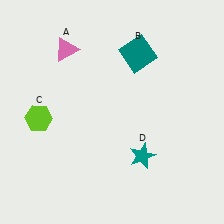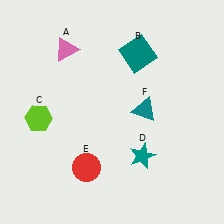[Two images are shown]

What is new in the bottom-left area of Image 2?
A red circle (E) was added in the bottom-left area of Image 2.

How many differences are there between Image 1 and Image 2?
There are 2 differences between the two images.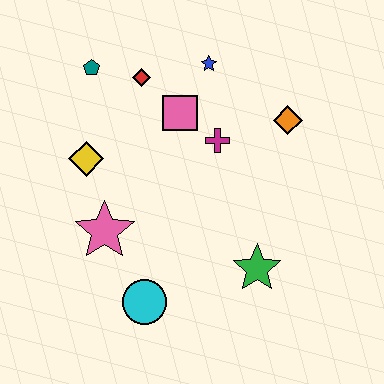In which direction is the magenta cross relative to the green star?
The magenta cross is above the green star.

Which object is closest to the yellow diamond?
The pink star is closest to the yellow diamond.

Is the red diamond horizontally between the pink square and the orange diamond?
No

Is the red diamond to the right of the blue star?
No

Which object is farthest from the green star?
The teal pentagon is farthest from the green star.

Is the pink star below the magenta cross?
Yes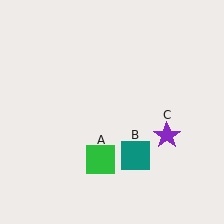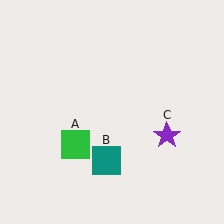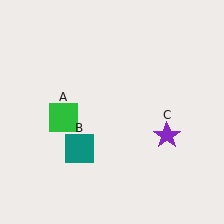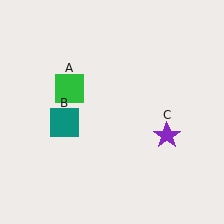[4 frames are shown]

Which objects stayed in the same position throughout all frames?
Purple star (object C) remained stationary.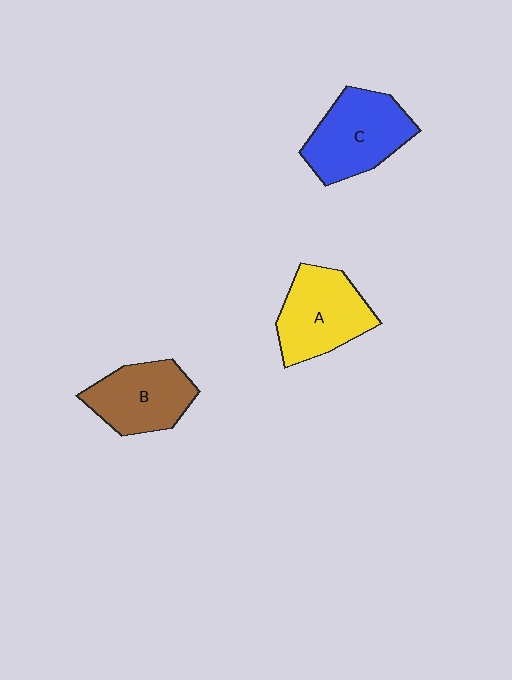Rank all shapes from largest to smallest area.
From largest to smallest: C (blue), A (yellow), B (brown).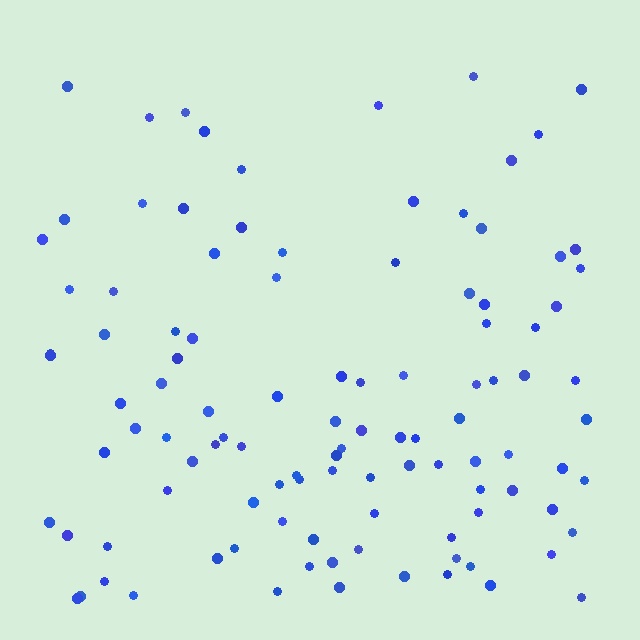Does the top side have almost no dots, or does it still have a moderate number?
Still a moderate number, just noticeably fewer than the bottom.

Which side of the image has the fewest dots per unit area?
The top.